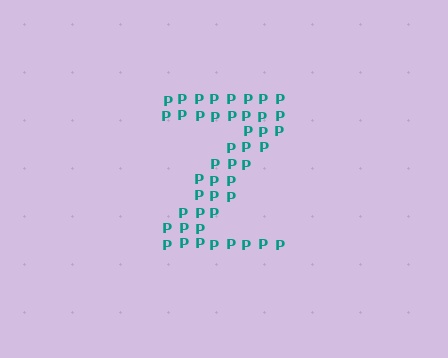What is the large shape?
The large shape is the letter Z.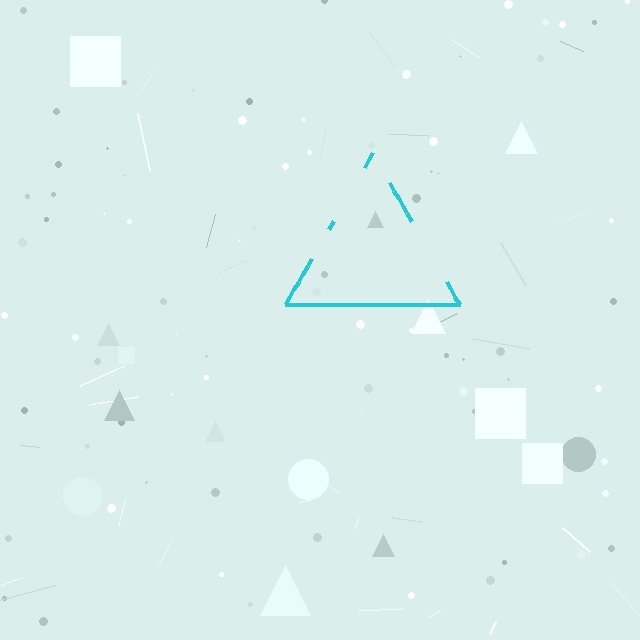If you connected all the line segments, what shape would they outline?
They would outline a triangle.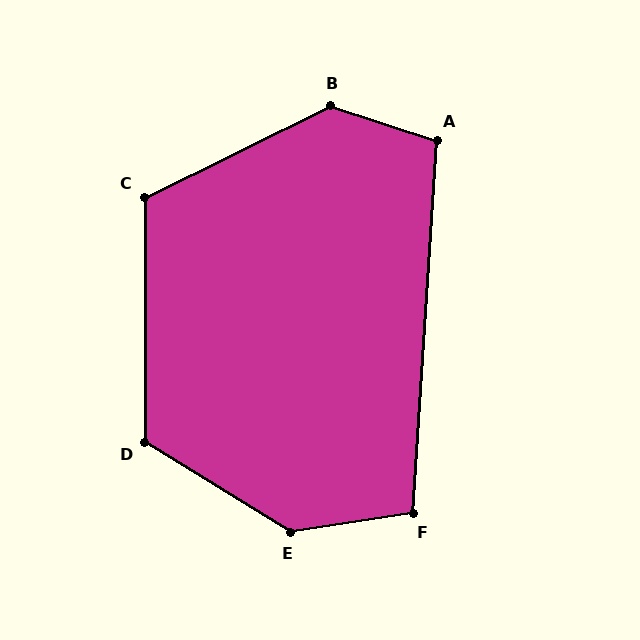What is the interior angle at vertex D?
Approximately 121 degrees (obtuse).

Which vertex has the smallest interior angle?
F, at approximately 103 degrees.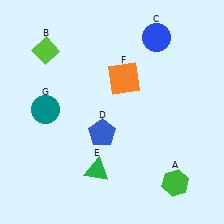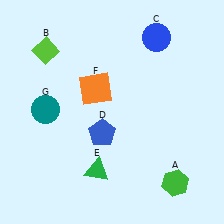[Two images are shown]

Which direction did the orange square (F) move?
The orange square (F) moved left.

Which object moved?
The orange square (F) moved left.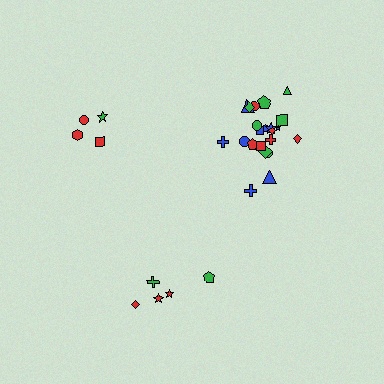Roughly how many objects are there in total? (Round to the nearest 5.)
Roughly 30 objects in total.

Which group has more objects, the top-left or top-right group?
The top-right group.